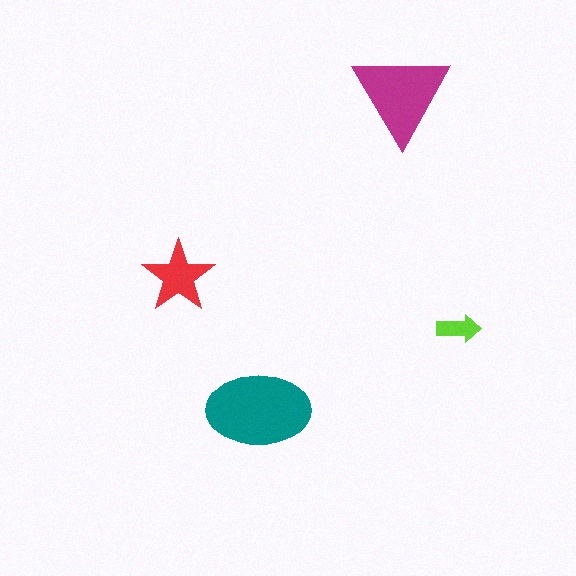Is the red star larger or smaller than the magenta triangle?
Smaller.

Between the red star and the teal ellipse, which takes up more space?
The teal ellipse.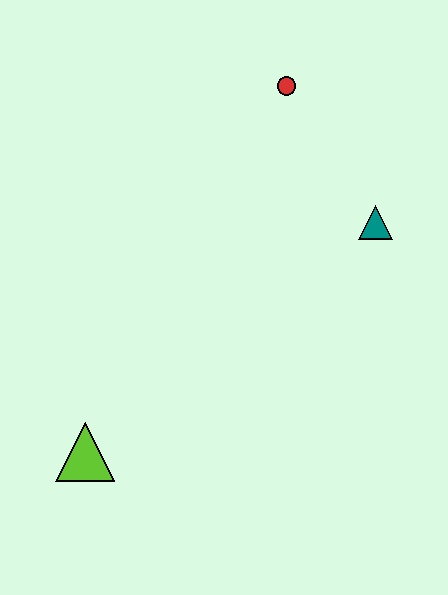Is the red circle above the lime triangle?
Yes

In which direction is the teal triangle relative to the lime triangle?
The teal triangle is to the right of the lime triangle.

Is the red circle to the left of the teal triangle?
Yes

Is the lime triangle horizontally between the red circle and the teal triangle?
No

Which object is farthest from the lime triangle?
The red circle is farthest from the lime triangle.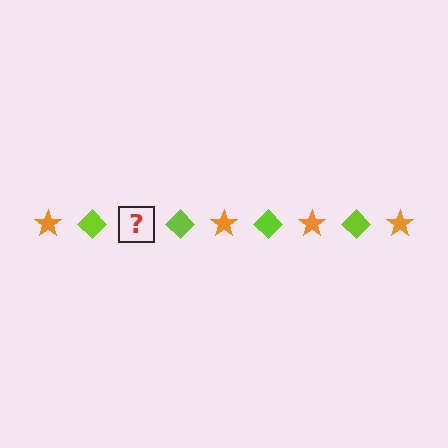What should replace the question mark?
The question mark should be replaced with an orange star.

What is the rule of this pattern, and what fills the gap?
The rule is that the pattern alternates between orange star and lime diamond. The gap should be filled with an orange star.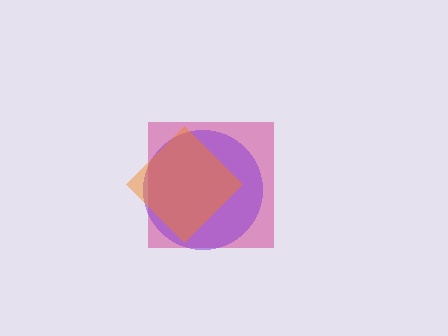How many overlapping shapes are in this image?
There are 3 overlapping shapes in the image.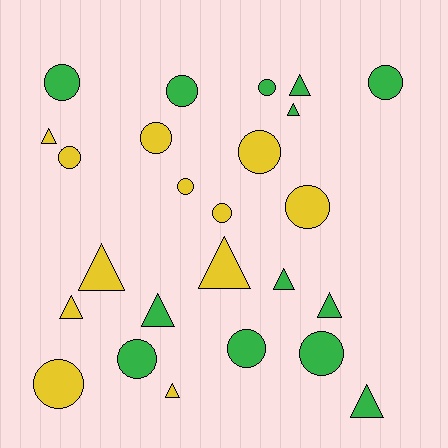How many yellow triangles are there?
There are 5 yellow triangles.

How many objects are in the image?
There are 25 objects.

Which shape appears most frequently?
Circle, with 14 objects.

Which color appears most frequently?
Green, with 13 objects.